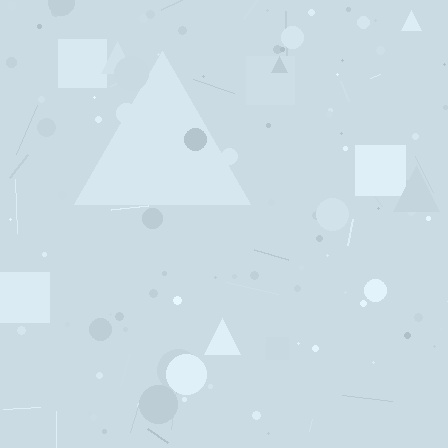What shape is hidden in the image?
A triangle is hidden in the image.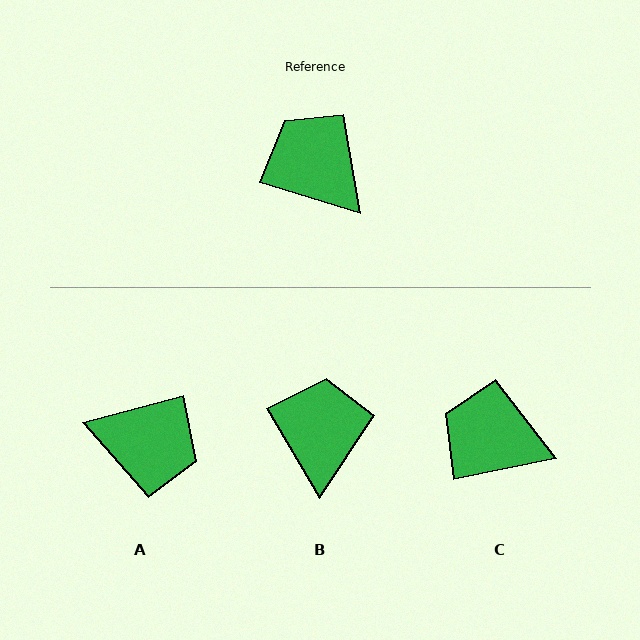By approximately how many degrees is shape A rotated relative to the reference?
Approximately 148 degrees clockwise.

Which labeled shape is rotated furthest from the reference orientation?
A, about 148 degrees away.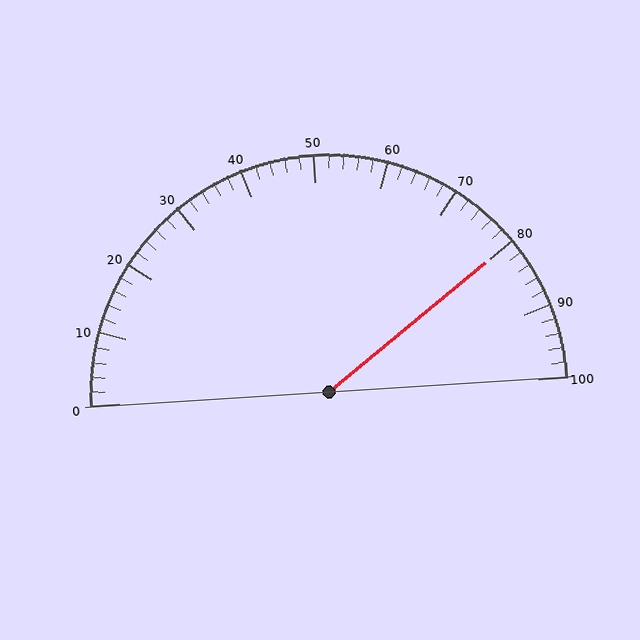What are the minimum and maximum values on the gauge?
The gauge ranges from 0 to 100.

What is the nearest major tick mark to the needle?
The nearest major tick mark is 80.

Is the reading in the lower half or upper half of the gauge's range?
The reading is in the upper half of the range (0 to 100).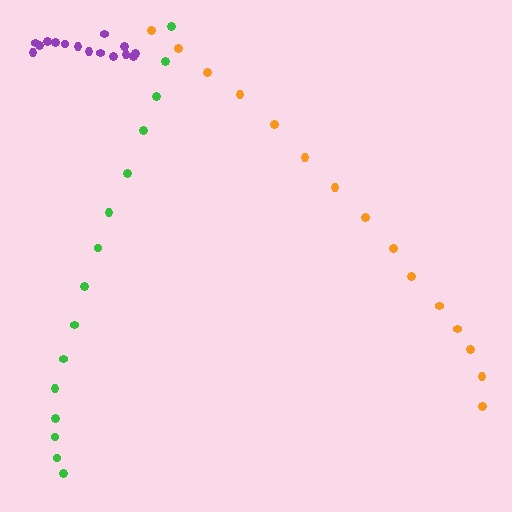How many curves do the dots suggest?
There are 3 distinct paths.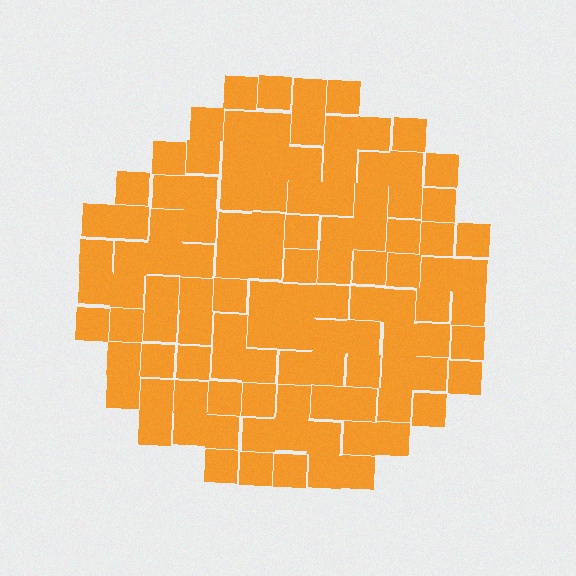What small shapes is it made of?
It is made of small squares.